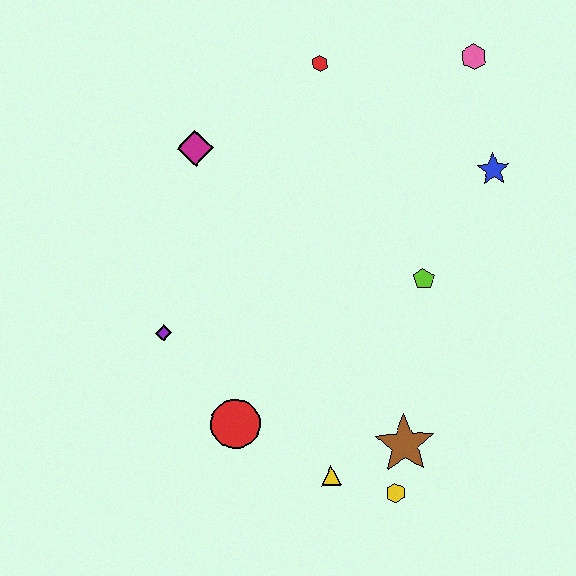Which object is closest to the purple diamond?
The red circle is closest to the purple diamond.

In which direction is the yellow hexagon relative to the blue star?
The yellow hexagon is below the blue star.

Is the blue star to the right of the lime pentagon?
Yes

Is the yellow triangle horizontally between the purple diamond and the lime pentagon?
Yes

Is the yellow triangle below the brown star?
Yes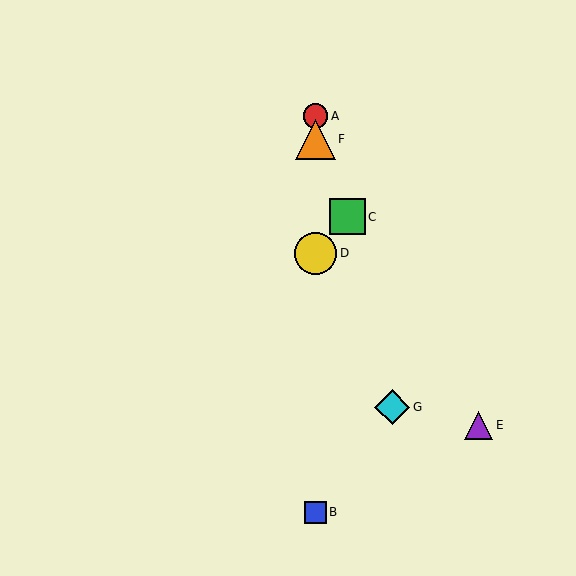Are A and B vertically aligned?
Yes, both are at x≈315.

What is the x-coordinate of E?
Object E is at x≈479.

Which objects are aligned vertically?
Objects A, B, D, F are aligned vertically.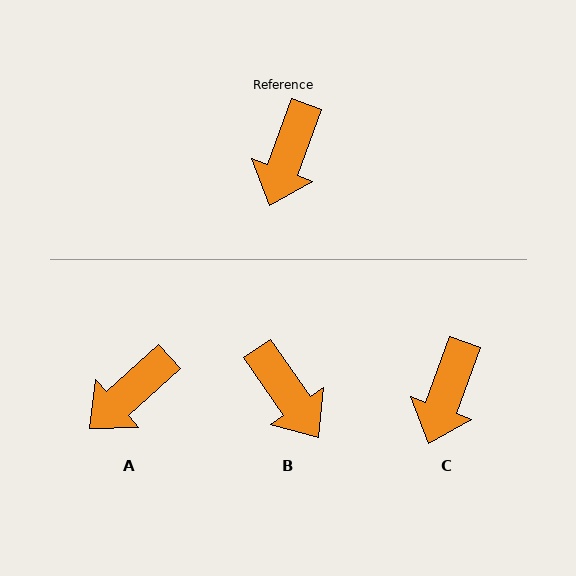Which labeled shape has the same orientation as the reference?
C.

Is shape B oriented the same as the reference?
No, it is off by about 55 degrees.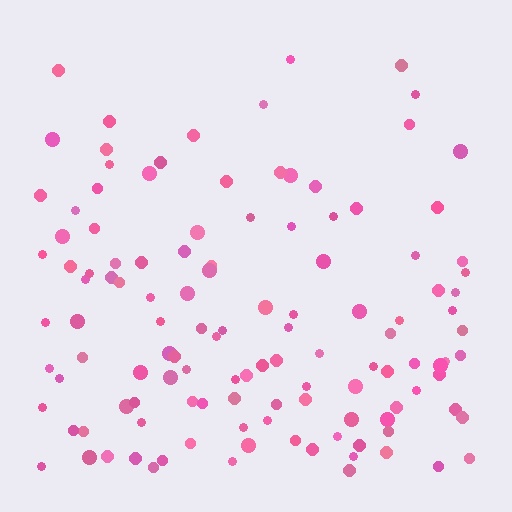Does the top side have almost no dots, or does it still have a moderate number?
Still a moderate number, just noticeably fewer than the bottom.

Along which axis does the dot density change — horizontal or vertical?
Vertical.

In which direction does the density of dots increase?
From top to bottom, with the bottom side densest.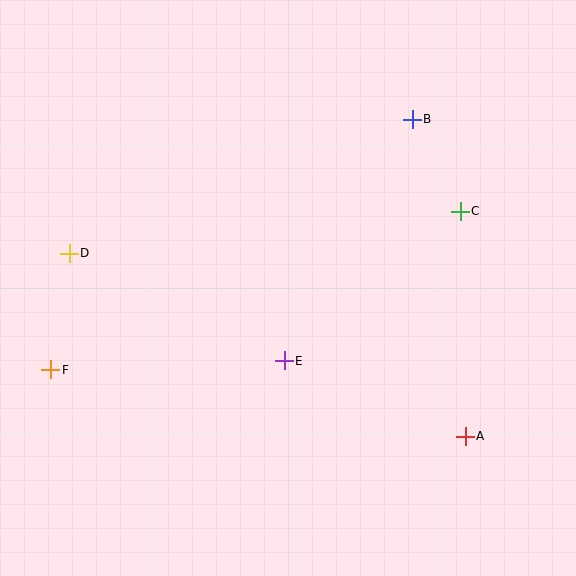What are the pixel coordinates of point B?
Point B is at (412, 119).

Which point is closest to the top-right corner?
Point B is closest to the top-right corner.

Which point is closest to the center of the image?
Point E at (284, 361) is closest to the center.